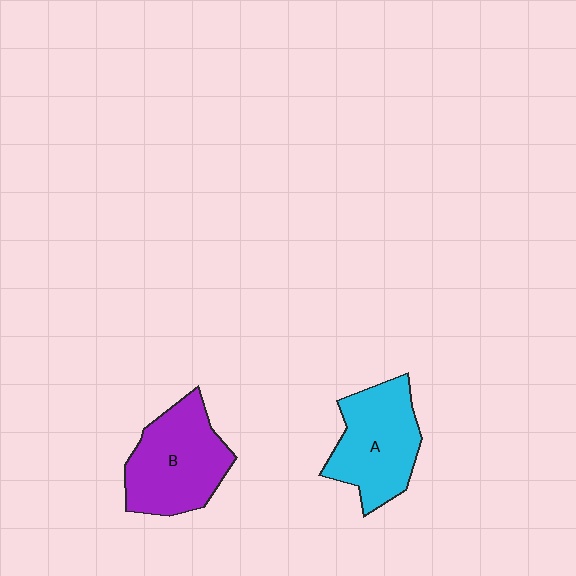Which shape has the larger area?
Shape B (purple).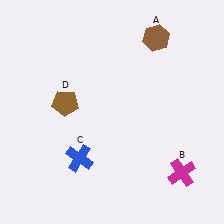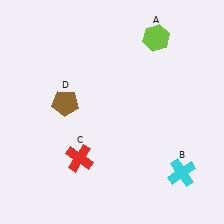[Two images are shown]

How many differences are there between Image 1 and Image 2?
There are 3 differences between the two images.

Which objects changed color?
A changed from brown to lime. B changed from magenta to cyan. C changed from blue to red.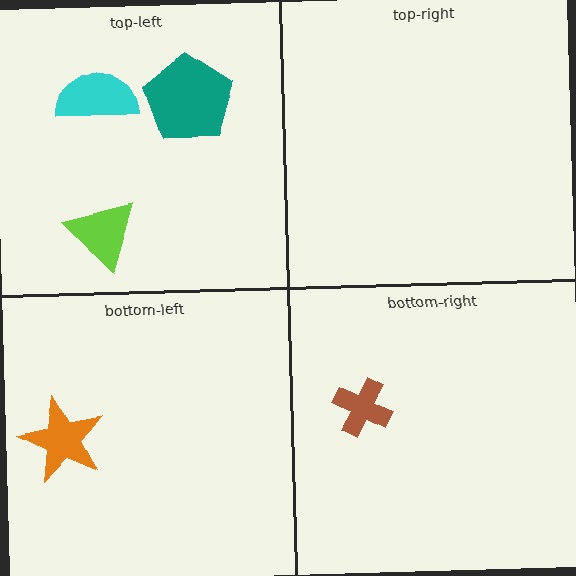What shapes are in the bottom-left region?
The orange star.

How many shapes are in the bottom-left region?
1.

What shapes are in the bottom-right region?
The brown cross.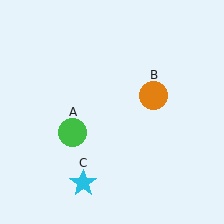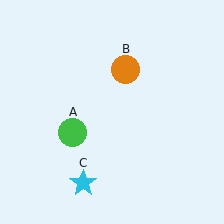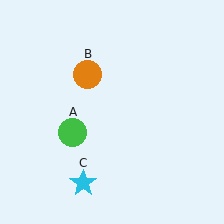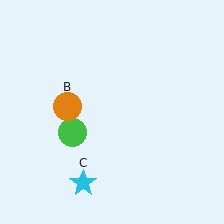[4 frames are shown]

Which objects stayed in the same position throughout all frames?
Green circle (object A) and cyan star (object C) remained stationary.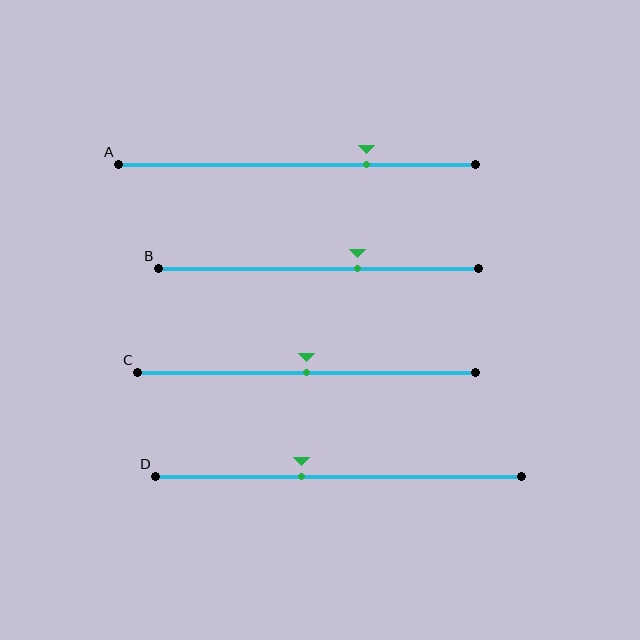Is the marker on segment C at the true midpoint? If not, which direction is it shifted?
Yes, the marker on segment C is at the true midpoint.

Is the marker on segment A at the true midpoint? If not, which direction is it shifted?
No, the marker on segment A is shifted to the right by about 20% of the segment length.